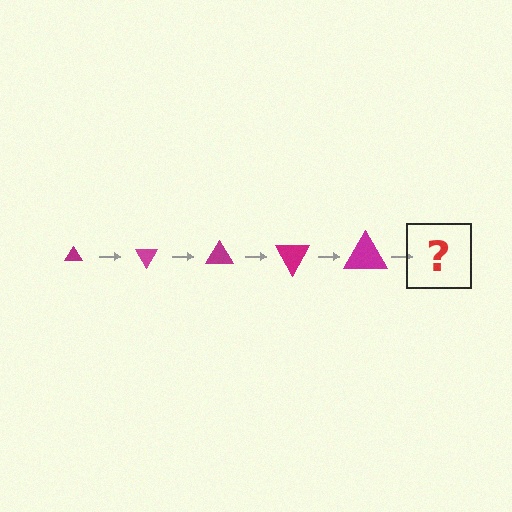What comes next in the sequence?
The next element should be a triangle, larger than the previous one and rotated 300 degrees from the start.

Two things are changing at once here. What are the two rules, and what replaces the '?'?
The two rules are that the triangle grows larger each step and it rotates 60 degrees each step. The '?' should be a triangle, larger than the previous one and rotated 300 degrees from the start.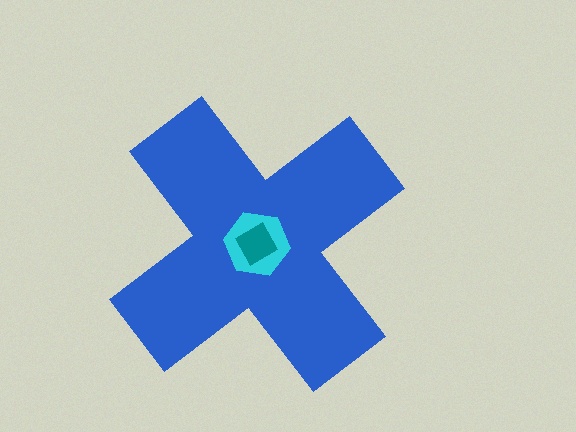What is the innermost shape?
The teal diamond.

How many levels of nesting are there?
3.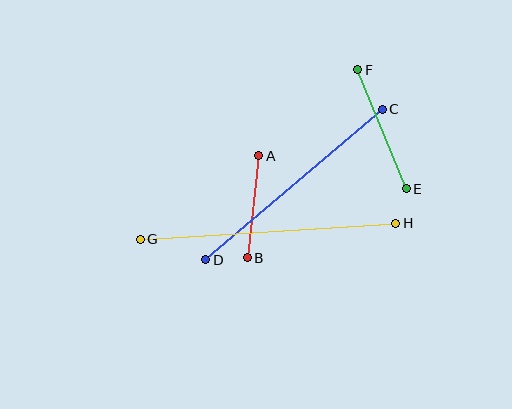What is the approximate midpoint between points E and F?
The midpoint is at approximately (382, 129) pixels.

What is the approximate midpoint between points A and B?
The midpoint is at approximately (253, 207) pixels.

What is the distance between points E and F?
The distance is approximately 128 pixels.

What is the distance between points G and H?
The distance is approximately 256 pixels.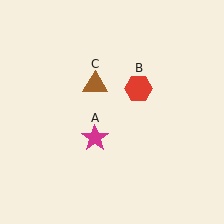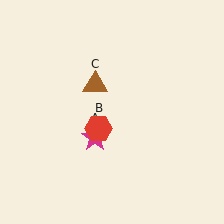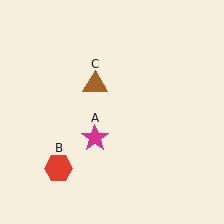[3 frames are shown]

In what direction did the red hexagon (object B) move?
The red hexagon (object B) moved down and to the left.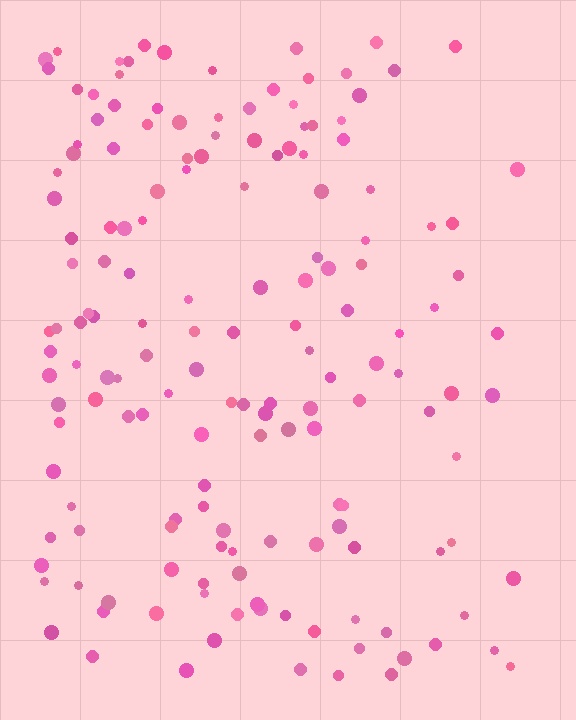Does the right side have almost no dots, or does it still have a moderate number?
Still a moderate number, just noticeably fewer than the left.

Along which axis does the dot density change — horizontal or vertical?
Horizontal.